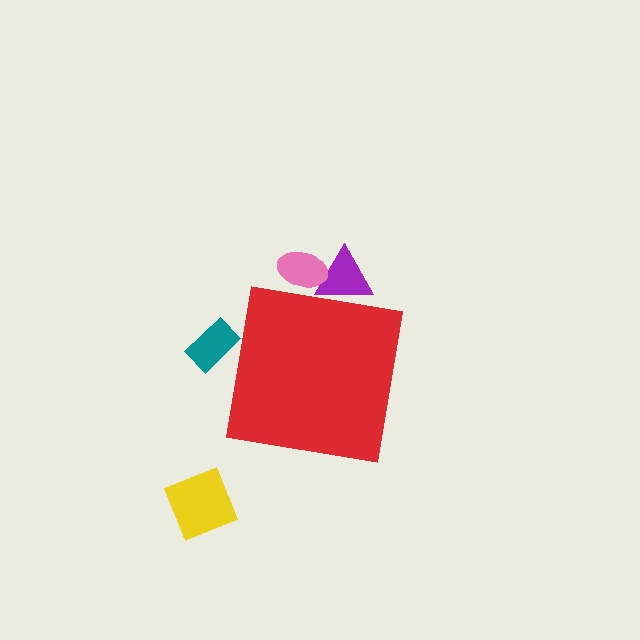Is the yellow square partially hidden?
No, the yellow square is fully visible.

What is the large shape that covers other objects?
A red square.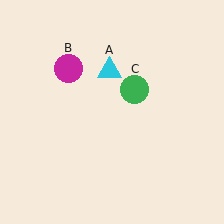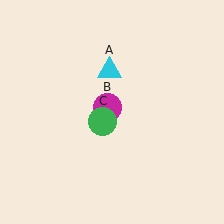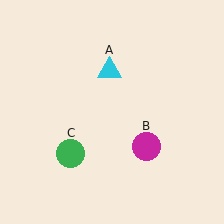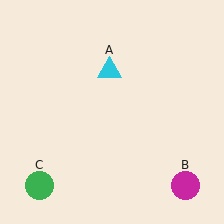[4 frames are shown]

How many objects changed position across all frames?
2 objects changed position: magenta circle (object B), green circle (object C).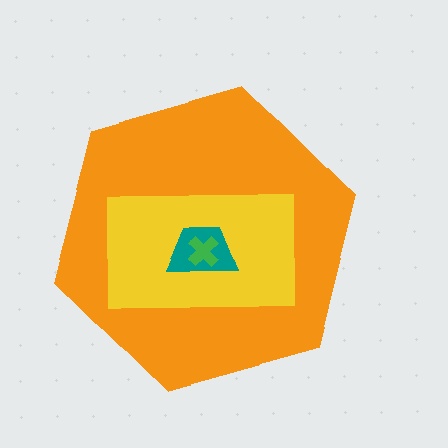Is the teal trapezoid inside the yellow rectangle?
Yes.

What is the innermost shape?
The green cross.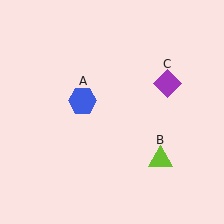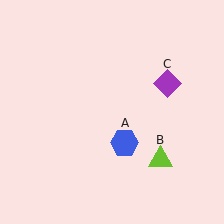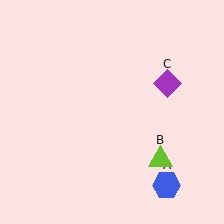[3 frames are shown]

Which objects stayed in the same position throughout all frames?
Lime triangle (object B) and purple diamond (object C) remained stationary.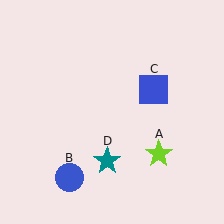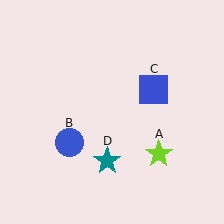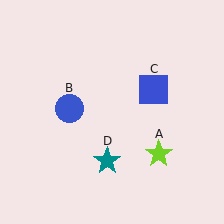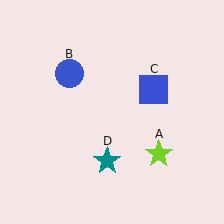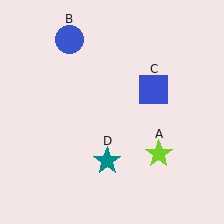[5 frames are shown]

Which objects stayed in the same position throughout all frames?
Lime star (object A) and blue square (object C) and teal star (object D) remained stationary.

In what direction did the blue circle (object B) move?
The blue circle (object B) moved up.